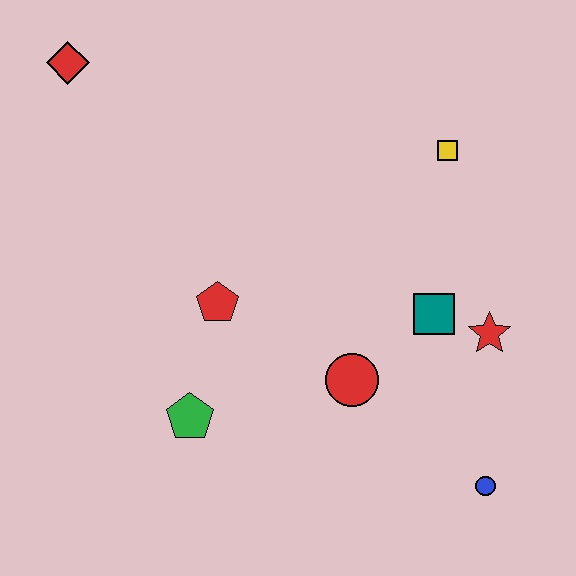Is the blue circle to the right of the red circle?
Yes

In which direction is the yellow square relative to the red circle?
The yellow square is above the red circle.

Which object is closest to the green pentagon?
The red pentagon is closest to the green pentagon.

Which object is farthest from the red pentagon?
The blue circle is farthest from the red pentagon.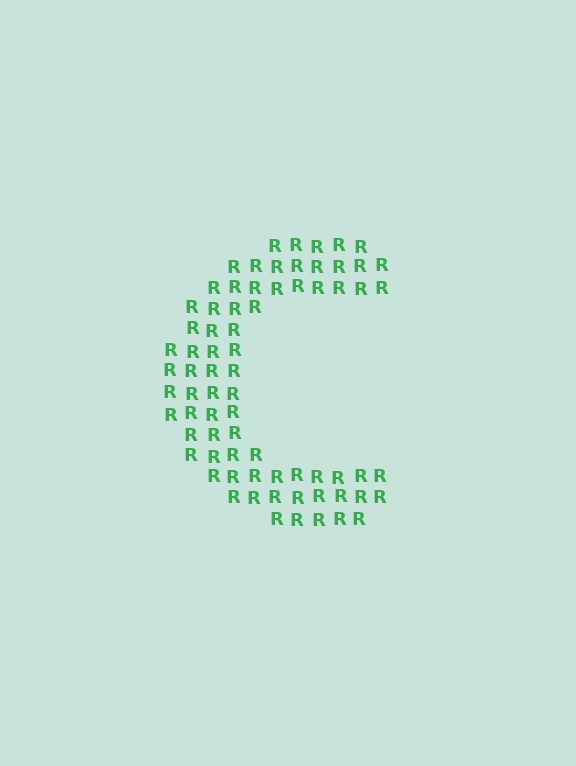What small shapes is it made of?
It is made of small letter R's.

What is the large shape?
The large shape is the letter C.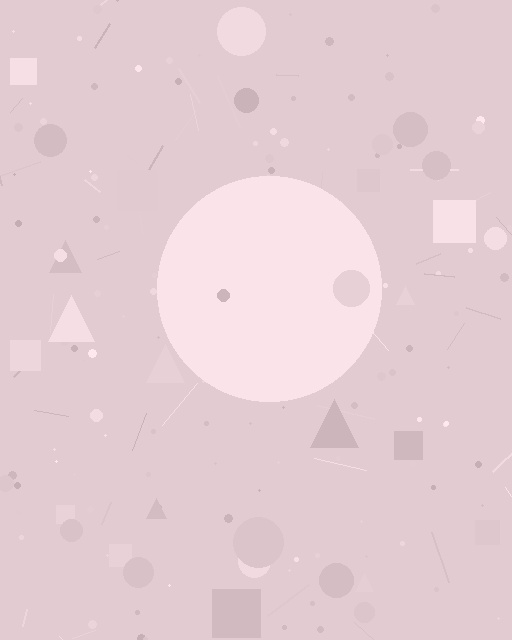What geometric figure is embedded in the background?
A circle is embedded in the background.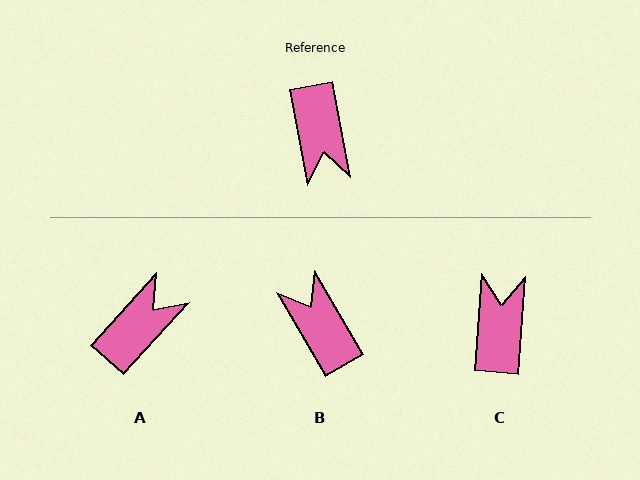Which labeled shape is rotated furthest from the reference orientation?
C, about 165 degrees away.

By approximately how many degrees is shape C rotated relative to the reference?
Approximately 165 degrees counter-clockwise.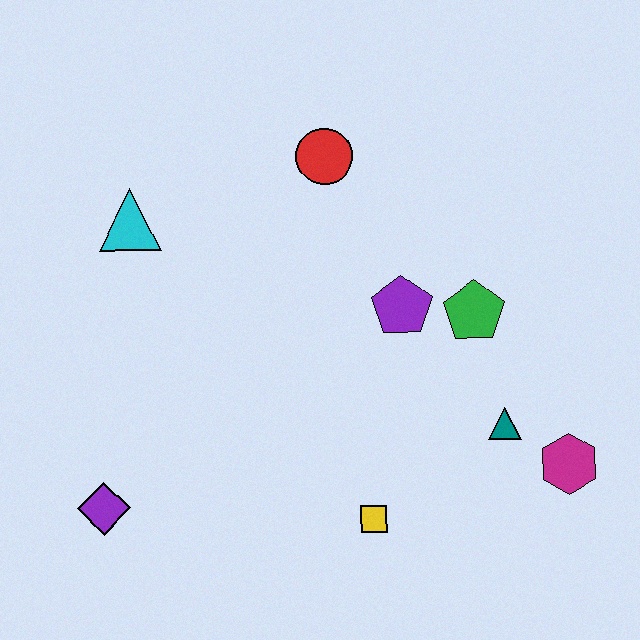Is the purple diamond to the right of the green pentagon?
No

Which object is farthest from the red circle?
The purple diamond is farthest from the red circle.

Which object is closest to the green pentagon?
The purple pentagon is closest to the green pentagon.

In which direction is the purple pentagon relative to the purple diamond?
The purple pentagon is to the right of the purple diamond.